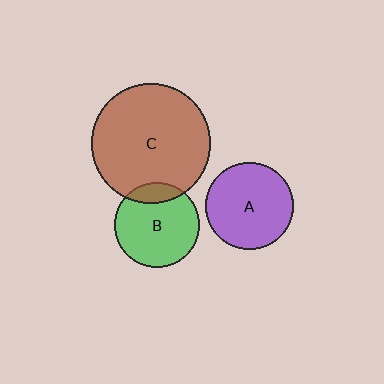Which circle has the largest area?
Circle C (brown).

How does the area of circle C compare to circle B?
Approximately 1.9 times.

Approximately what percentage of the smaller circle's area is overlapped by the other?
Approximately 15%.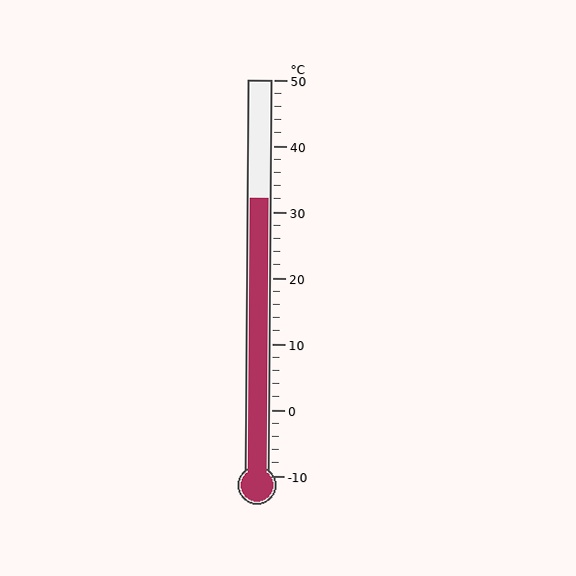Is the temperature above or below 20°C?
The temperature is above 20°C.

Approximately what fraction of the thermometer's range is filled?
The thermometer is filled to approximately 70% of its range.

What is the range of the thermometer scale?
The thermometer scale ranges from -10°C to 50°C.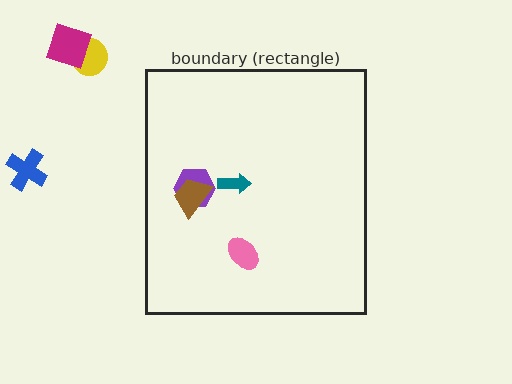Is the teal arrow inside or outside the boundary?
Inside.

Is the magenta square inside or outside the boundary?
Outside.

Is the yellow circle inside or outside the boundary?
Outside.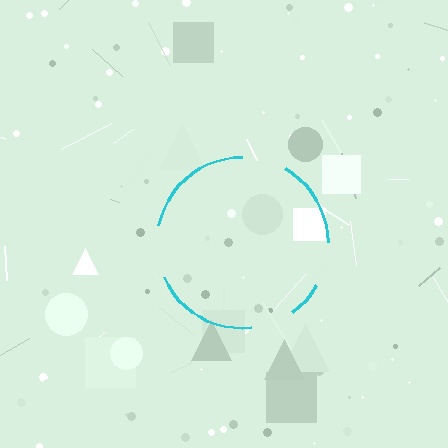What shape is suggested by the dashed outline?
The dashed outline suggests a circle.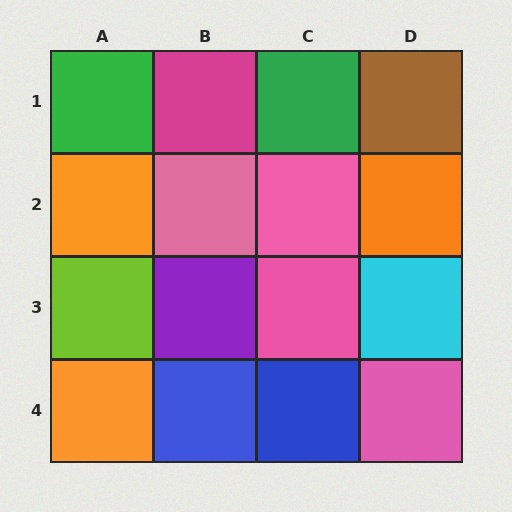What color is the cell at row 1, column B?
Magenta.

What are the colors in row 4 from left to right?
Orange, blue, blue, pink.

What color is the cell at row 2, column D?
Orange.